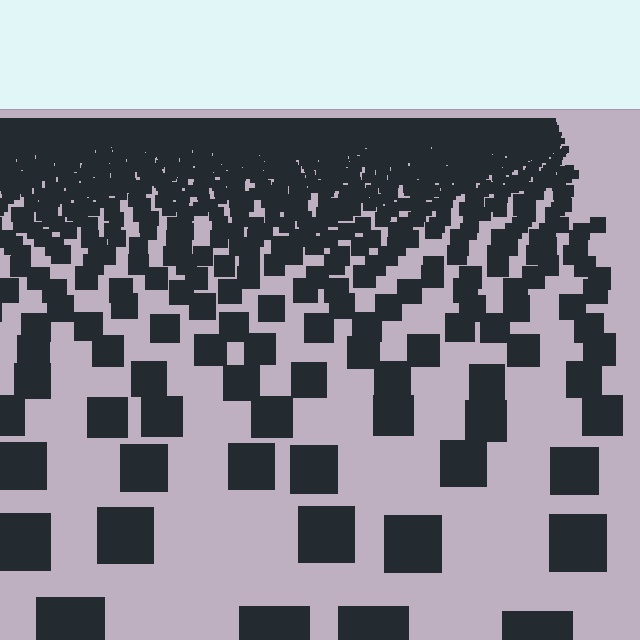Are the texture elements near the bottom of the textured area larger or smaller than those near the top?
Larger. Near the bottom, elements are closer to the viewer and appear at a bigger on-screen size.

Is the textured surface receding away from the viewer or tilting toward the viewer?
The surface is receding away from the viewer. Texture elements get smaller and denser toward the top.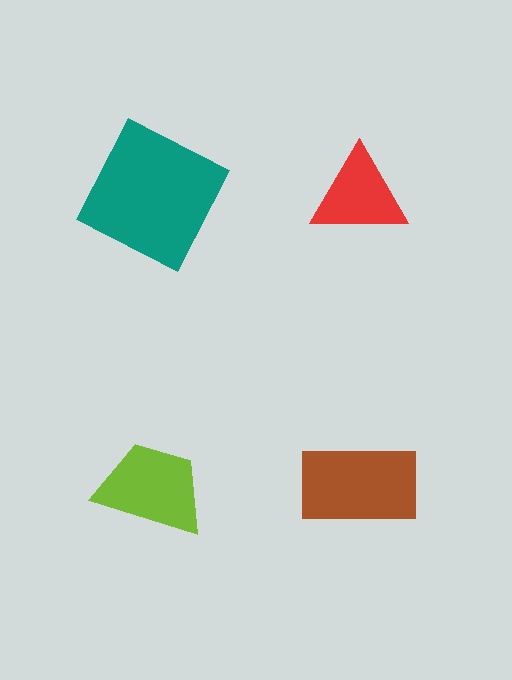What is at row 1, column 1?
A teal square.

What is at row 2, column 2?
A brown rectangle.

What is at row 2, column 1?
A lime trapezoid.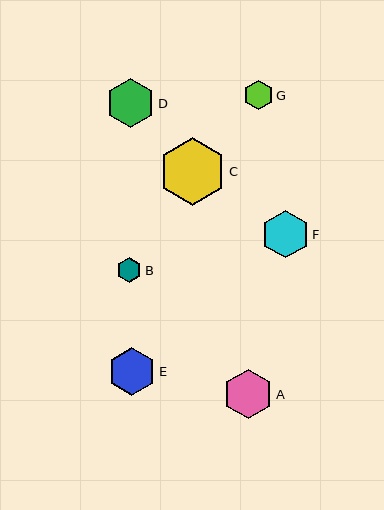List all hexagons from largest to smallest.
From largest to smallest: C, A, D, E, F, G, B.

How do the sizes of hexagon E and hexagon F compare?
Hexagon E and hexagon F are approximately the same size.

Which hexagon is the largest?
Hexagon C is the largest with a size of approximately 67 pixels.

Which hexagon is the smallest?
Hexagon B is the smallest with a size of approximately 25 pixels.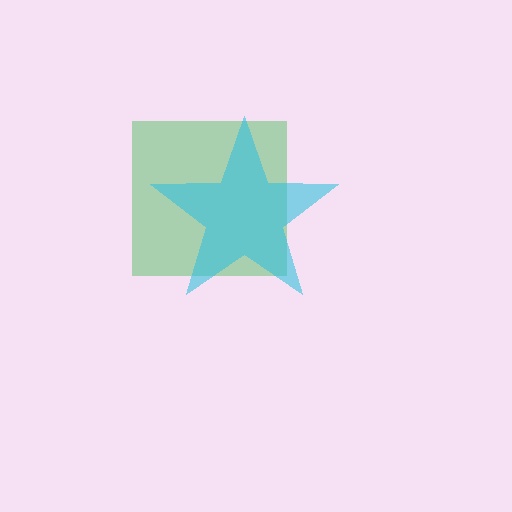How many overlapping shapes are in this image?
There are 2 overlapping shapes in the image.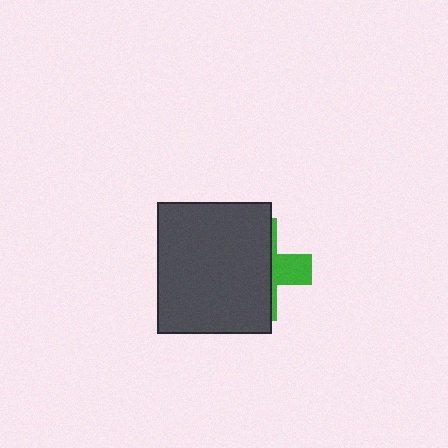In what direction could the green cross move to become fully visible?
The green cross could move right. That would shift it out from behind the dark gray rectangle entirely.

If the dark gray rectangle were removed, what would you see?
You would see the complete green cross.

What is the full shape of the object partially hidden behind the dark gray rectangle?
The partially hidden object is a green cross.